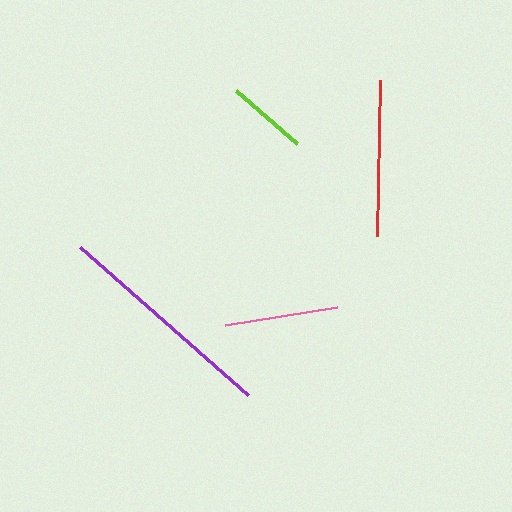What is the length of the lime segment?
The lime segment is approximately 81 pixels long.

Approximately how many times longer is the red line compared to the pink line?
The red line is approximately 1.4 times the length of the pink line.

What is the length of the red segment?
The red segment is approximately 156 pixels long.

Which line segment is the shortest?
The lime line is the shortest at approximately 81 pixels.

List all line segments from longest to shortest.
From longest to shortest: purple, red, pink, lime.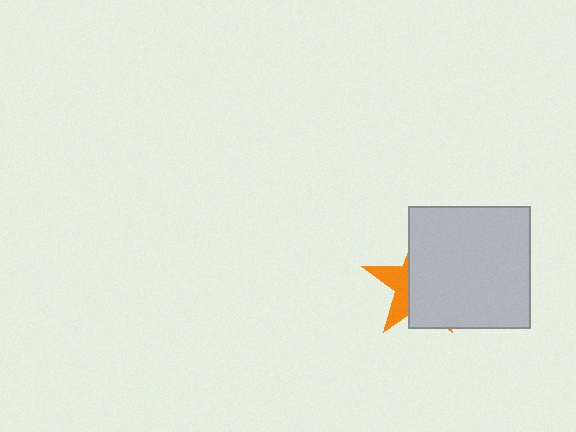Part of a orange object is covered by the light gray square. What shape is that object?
It is a star.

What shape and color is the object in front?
The object in front is a light gray square.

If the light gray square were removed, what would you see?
You would see the complete orange star.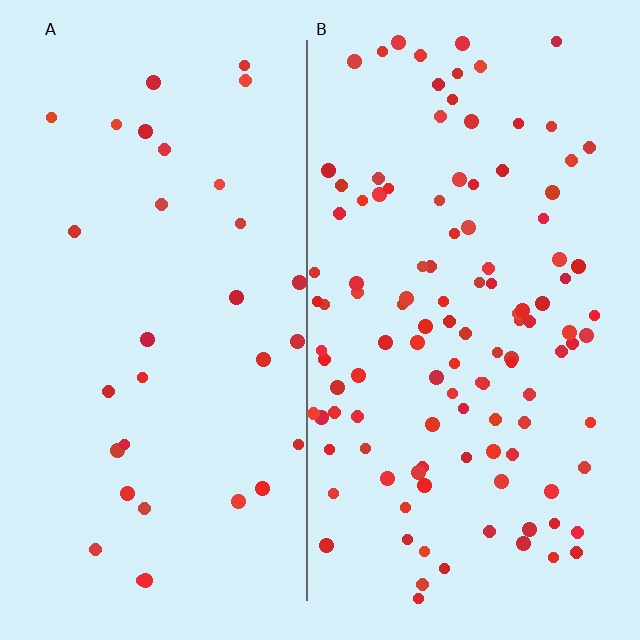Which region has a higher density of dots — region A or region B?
B (the right).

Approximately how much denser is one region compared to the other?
Approximately 3.6× — region B over region A.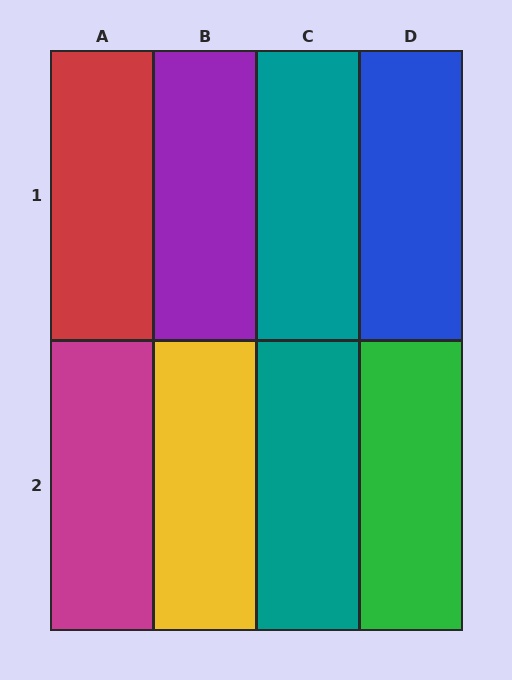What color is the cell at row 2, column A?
Magenta.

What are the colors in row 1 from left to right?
Red, purple, teal, blue.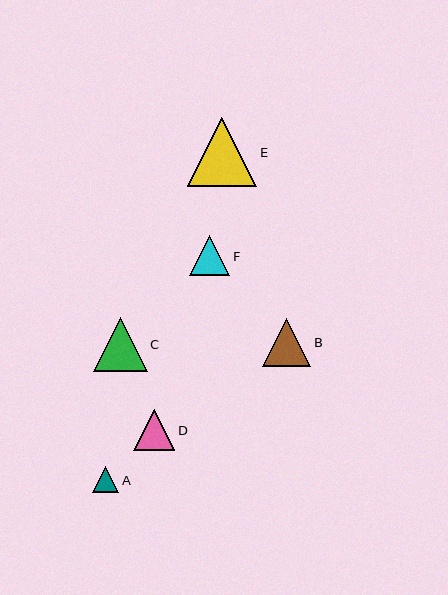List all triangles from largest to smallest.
From largest to smallest: E, C, B, D, F, A.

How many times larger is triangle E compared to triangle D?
Triangle E is approximately 1.7 times the size of triangle D.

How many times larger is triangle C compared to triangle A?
Triangle C is approximately 2.1 times the size of triangle A.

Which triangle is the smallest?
Triangle A is the smallest with a size of approximately 26 pixels.